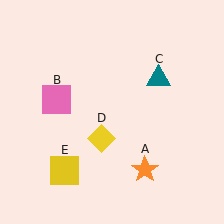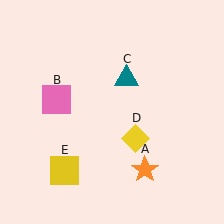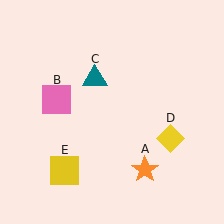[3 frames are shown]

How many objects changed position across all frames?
2 objects changed position: teal triangle (object C), yellow diamond (object D).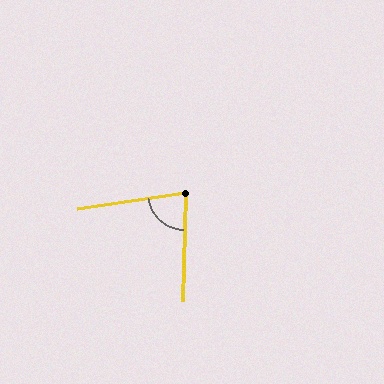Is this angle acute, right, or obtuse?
It is acute.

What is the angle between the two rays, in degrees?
Approximately 80 degrees.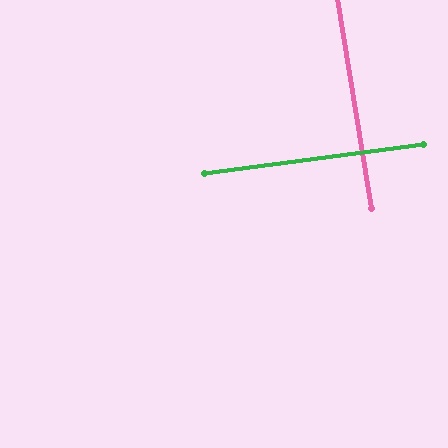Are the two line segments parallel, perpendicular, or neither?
Perpendicular — they meet at approximately 88°.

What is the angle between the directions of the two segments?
Approximately 88 degrees.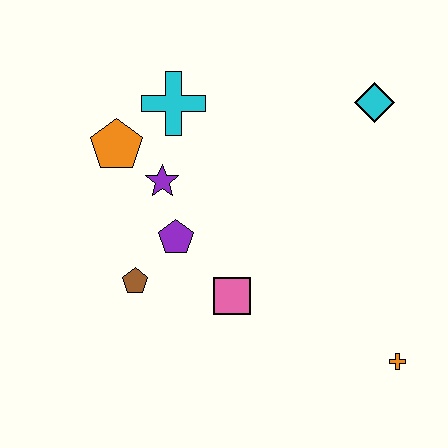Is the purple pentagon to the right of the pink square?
No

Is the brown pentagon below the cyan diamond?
Yes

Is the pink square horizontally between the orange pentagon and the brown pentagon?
No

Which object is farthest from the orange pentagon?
The orange cross is farthest from the orange pentagon.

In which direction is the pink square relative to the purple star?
The pink square is below the purple star.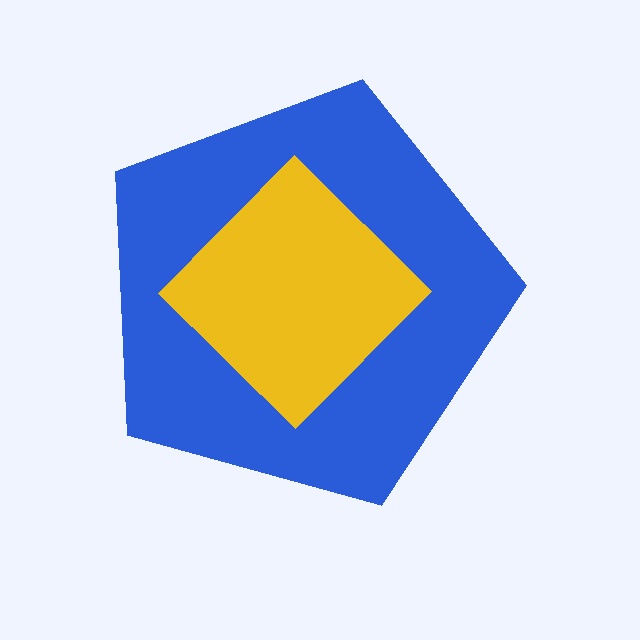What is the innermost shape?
The yellow diamond.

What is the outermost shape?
The blue pentagon.